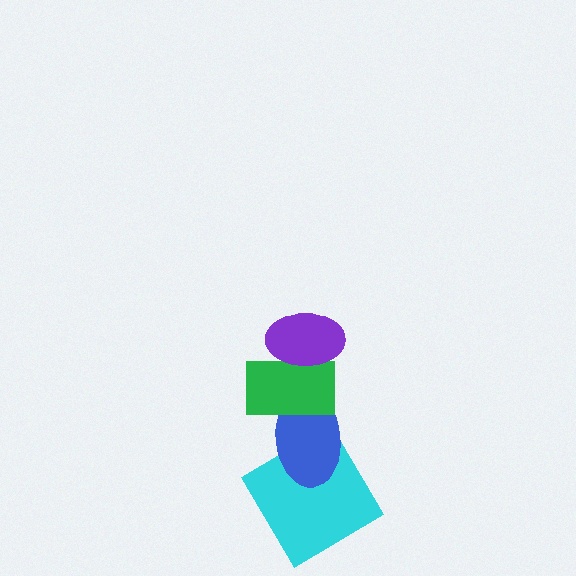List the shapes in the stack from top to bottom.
From top to bottom: the purple ellipse, the green rectangle, the blue ellipse, the cyan diamond.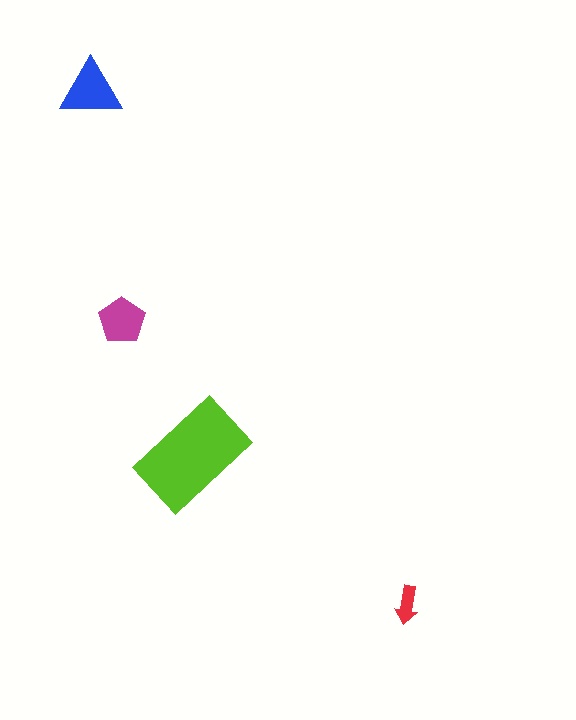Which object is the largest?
The lime rectangle.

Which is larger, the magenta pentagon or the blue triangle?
The blue triangle.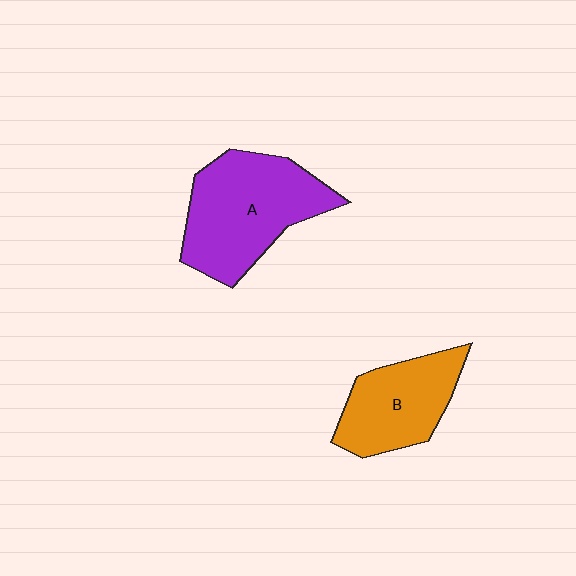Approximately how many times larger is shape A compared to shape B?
Approximately 1.4 times.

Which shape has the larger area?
Shape A (purple).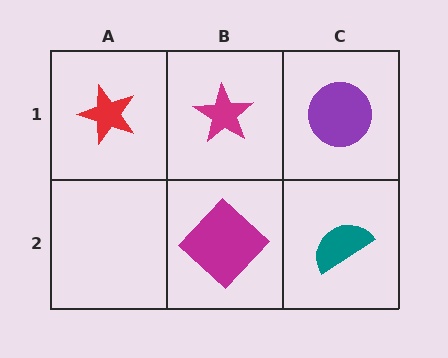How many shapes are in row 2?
2 shapes.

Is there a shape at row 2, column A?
No, that cell is empty.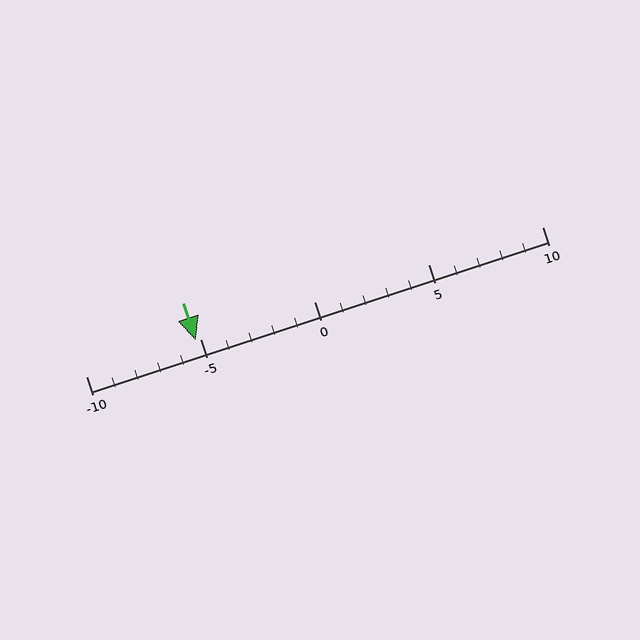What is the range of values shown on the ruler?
The ruler shows values from -10 to 10.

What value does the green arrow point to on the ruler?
The green arrow points to approximately -5.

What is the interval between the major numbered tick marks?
The major tick marks are spaced 5 units apart.